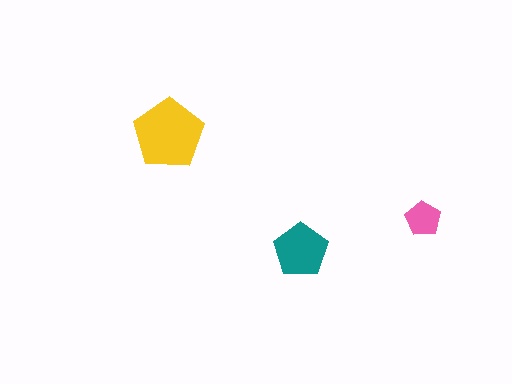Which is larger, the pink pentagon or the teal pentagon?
The teal one.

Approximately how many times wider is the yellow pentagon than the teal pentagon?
About 1.5 times wider.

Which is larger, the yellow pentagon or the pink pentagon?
The yellow one.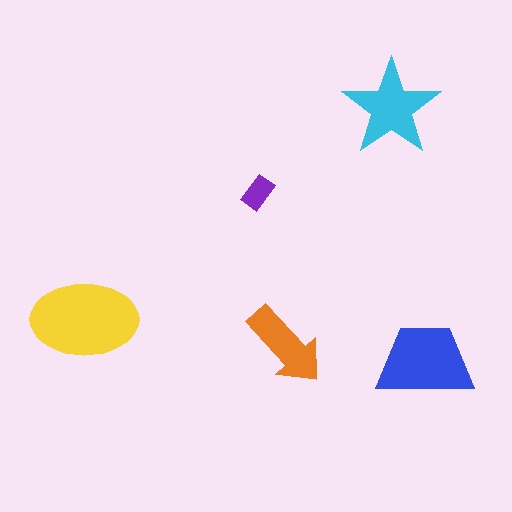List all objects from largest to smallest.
The yellow ellipse, the blue trapezoid, the cyan star, the orange arrow, the purple rectangle.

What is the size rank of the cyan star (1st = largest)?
3rd.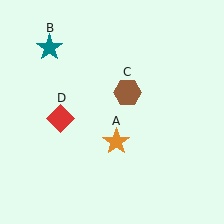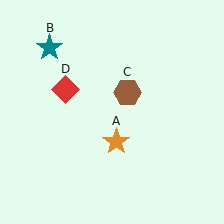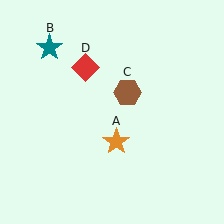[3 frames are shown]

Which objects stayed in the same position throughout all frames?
Orange star (object A) and teal star (object B) and brown hexagon (object C) remained stationary.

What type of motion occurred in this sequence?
The red diamond (object D) rotated clockwise around the center of the scene.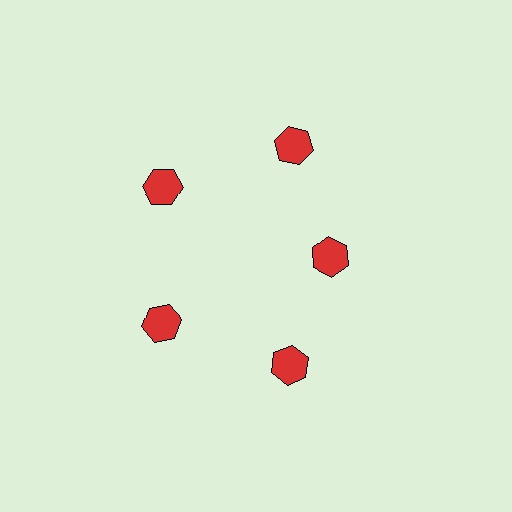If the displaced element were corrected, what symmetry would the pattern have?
It would have 5-fold rotational symmetry — the pattern would map onto itself every 72 degrees.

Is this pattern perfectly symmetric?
No. The 5 red hexagons are arranged in a ring, but one element near the 3 o'clock position is pulled inward toward the center, breaking the 5-fold rotational symmetry.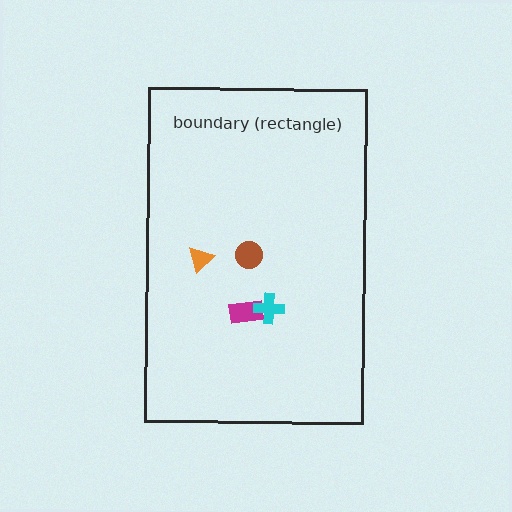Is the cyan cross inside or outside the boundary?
Inside.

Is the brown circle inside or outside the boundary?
Inside.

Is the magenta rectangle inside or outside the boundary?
Inside.